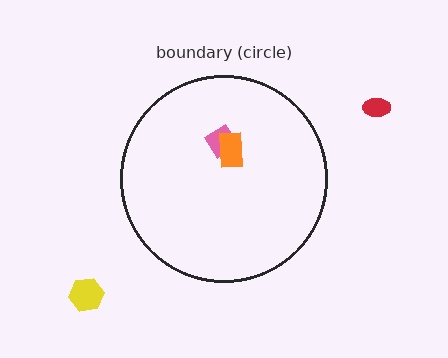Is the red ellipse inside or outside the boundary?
Outside.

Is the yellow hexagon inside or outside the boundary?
Outside.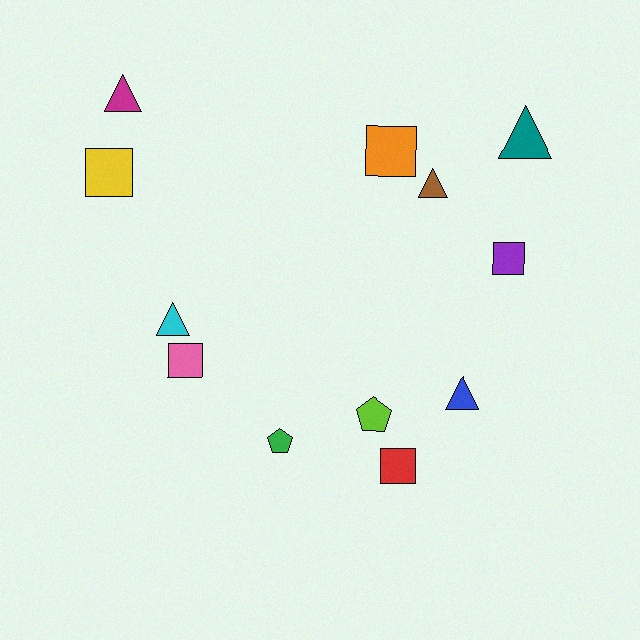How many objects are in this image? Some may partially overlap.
There are 12 objects.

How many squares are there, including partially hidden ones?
There are 5 squares.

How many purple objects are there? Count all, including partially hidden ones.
There is 1 purple object.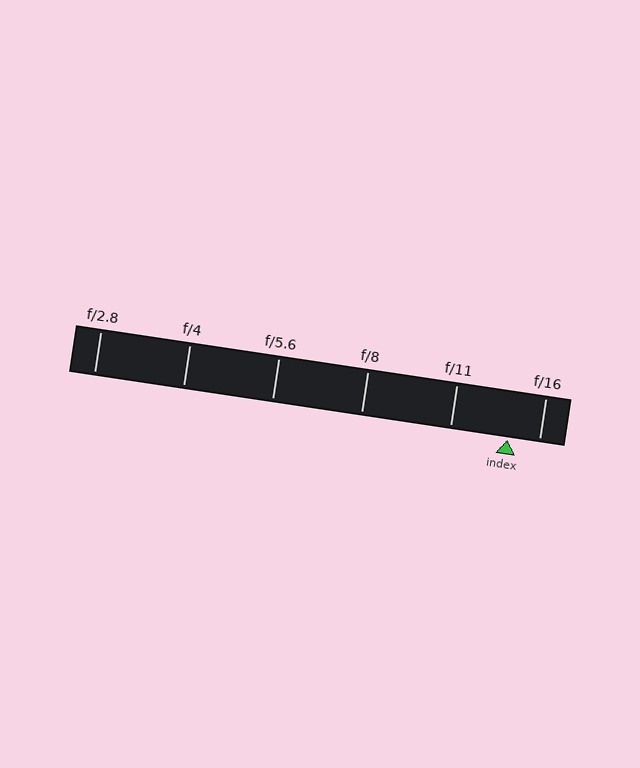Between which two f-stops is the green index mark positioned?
The index mark is between f/11 and f/16.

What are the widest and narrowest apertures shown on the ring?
The widest aperture shown is f/2.8 and the narrowest is f/16.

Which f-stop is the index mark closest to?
The index mark is closest to f/16.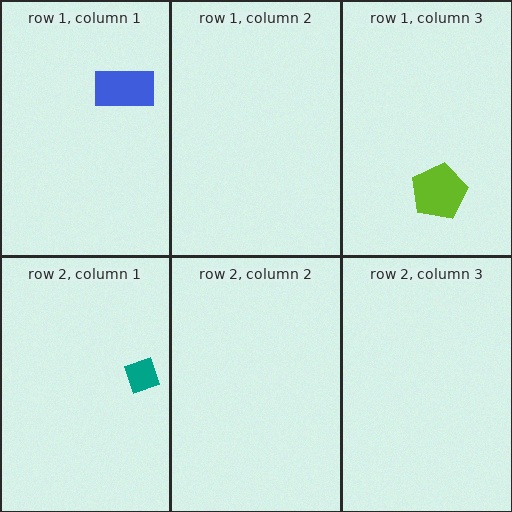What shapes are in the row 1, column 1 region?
The blue rectangle.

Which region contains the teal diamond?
The row 2, column 1 region.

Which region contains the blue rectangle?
The row 1, column 1 region.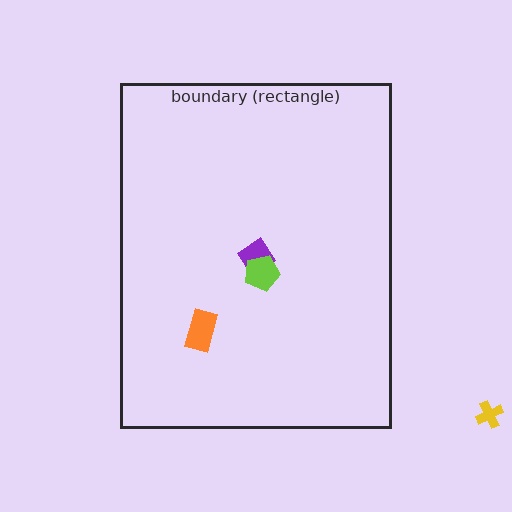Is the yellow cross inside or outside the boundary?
Outside.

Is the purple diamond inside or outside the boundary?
Inside.